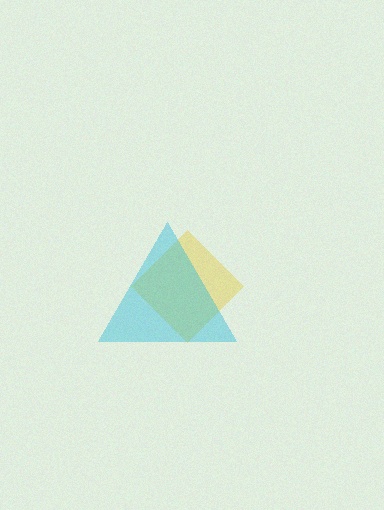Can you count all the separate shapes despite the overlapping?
Yes, there are 2 separate shapes.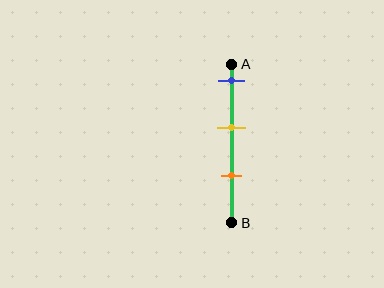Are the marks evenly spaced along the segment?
Yes, the marks are approximately evenly spaced.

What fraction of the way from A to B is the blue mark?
The blue mark is approximately 10% (0.1) of the way from A to B.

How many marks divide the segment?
There are 3 marks dividing the segment.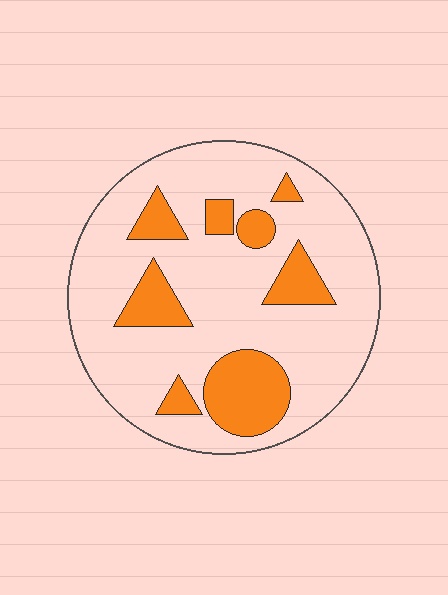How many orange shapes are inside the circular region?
8.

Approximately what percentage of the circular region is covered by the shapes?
Approximately 20%.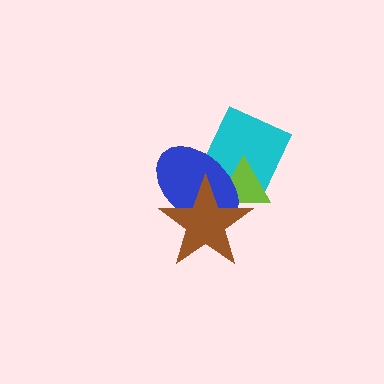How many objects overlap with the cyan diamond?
3 objects overlap with the cyan diamond.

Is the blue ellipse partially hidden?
Yes, it is partially covered by another shape.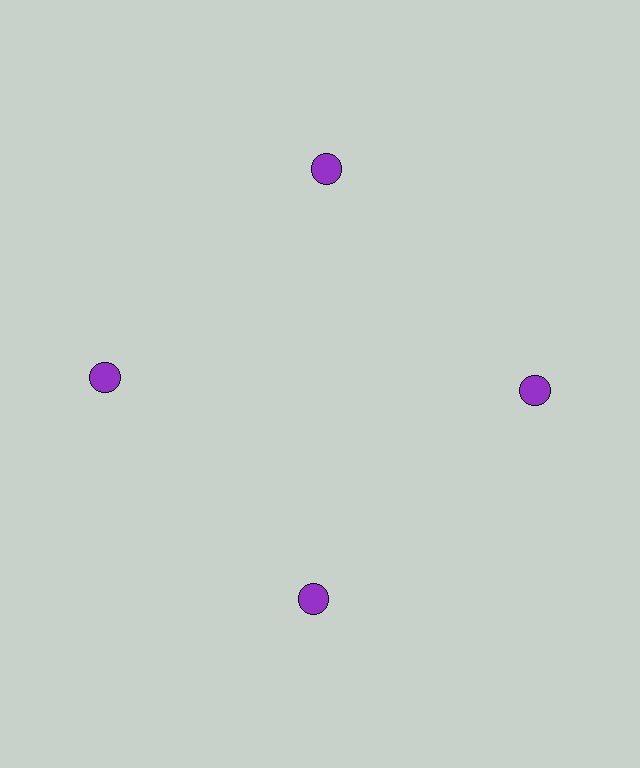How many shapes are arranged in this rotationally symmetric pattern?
There are 4 shapes, arranged in 4 groups of 1.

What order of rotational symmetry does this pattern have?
This pattern has 4-fold rotational symmetry.